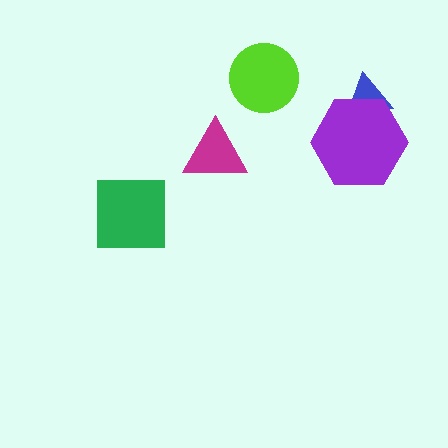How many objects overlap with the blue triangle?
1 object overlaps with the blue triangle.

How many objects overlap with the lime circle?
0 objects overlap with the lime circle.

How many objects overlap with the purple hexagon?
1 object overlaps with the purple hexagon.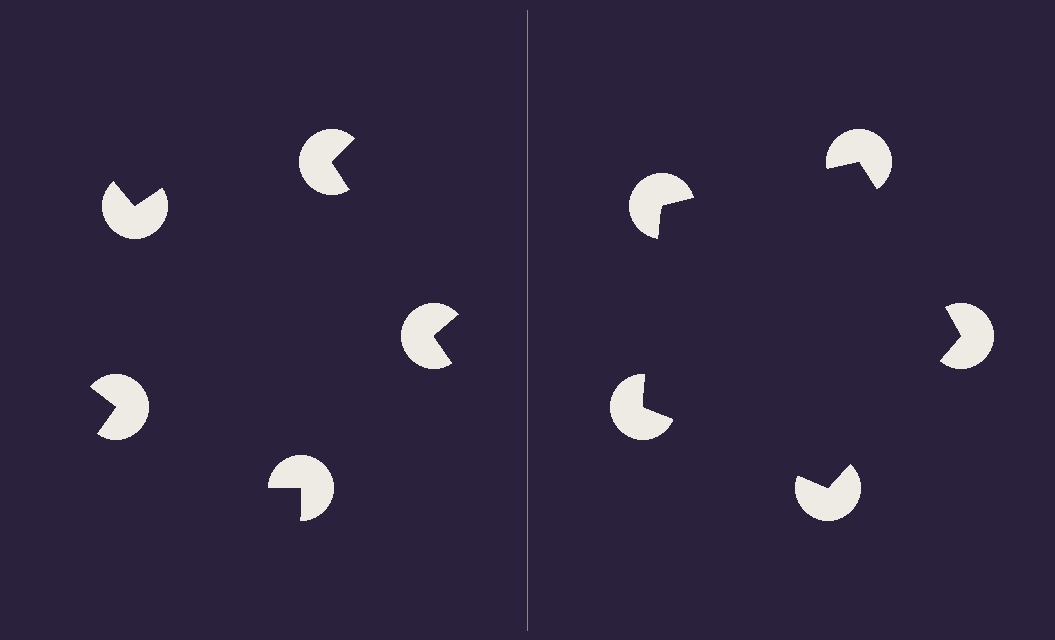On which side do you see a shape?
An illusory pentagon appears on the right side. On the left side the wedge cuts are rotated, so no coherent shape forms.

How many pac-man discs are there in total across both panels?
10 — 5 on each side.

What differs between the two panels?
The pac-man discs are positioned identically on both sides; only the wedge orientations differ. On the right they align to a pentagon; on the left they are misaligned.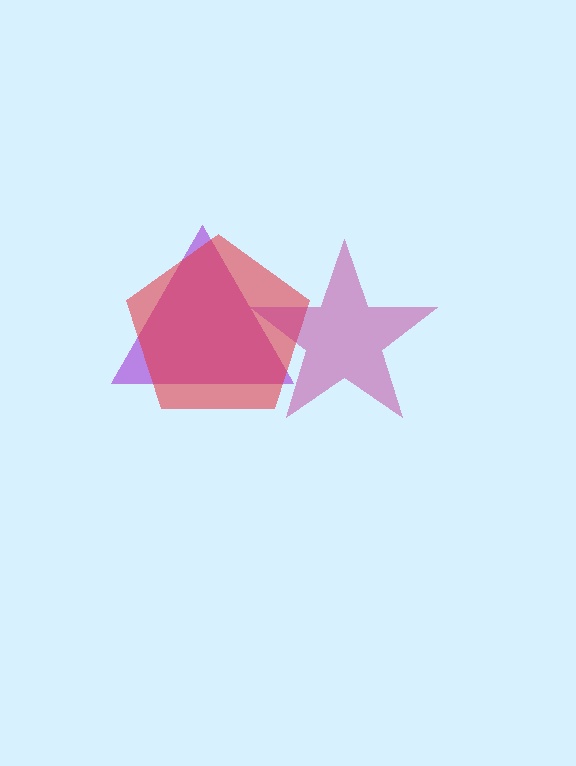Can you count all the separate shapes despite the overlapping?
Yes, there are 3 separate shapes.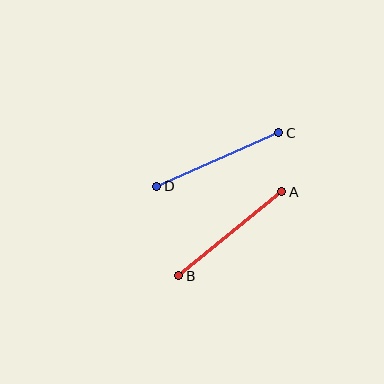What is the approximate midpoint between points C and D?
The midpoint is at approximately (218, 159) pixels.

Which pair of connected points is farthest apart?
Points C and D are farthest apart.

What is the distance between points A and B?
The distance is approximately 133 pixels.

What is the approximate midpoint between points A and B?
The midpoint is at approximately (230, 234) pixels.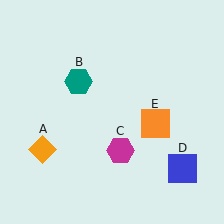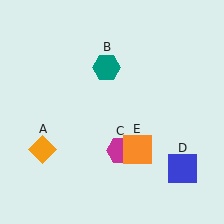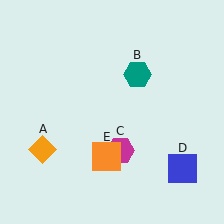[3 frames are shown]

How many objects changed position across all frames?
2 objects changed position: teal hexagon (object B), orange square (object E).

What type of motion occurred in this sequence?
The teal hexagon (object B), orange square (object E) rotated clockwise around the center of the scene.